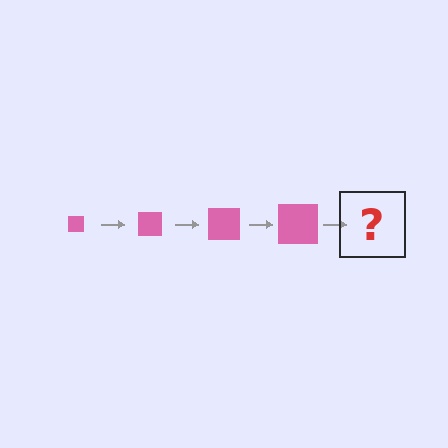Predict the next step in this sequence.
The next step is a pink square, larger than the previous one.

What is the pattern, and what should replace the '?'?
The pattern is that the square gets progressively larger each step. The '?' should be a pink square, larger than the previous one.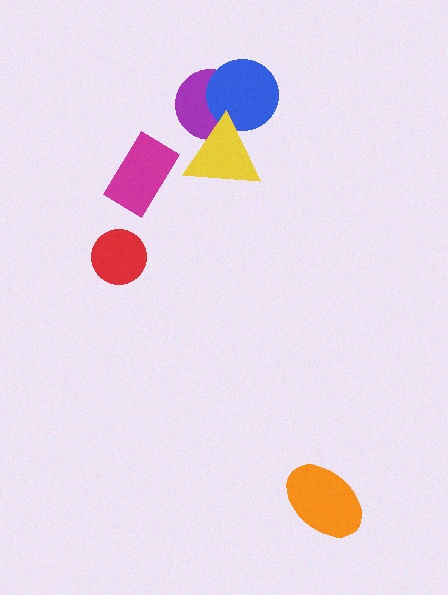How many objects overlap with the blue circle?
2 objects overlap with the blue circle.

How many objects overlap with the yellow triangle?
2 objects overlap with the yellow triangle.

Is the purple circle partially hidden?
Yes, it is partially covered by another shape.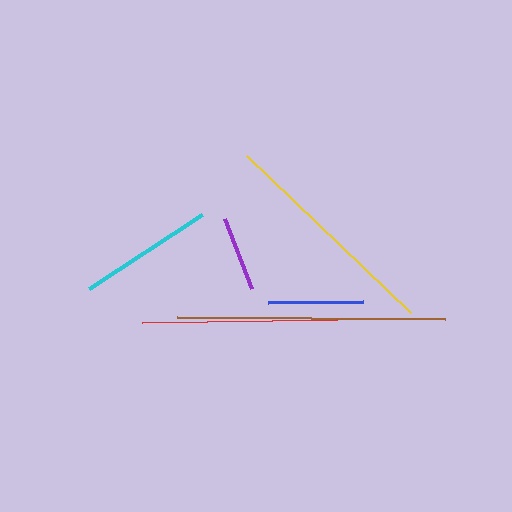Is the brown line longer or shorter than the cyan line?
The brown line is longer than the cyan line.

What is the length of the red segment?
The red segment is approximately 195 pixels long.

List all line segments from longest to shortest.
From longest to shortest: brown, yellow, red, cyan, blue, purple.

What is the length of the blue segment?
The blue segment is approximately 95 pixels long.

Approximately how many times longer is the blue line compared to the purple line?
The blue line is approximately 1.3 times the length of the purple line.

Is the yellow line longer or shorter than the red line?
The yellow line is longer than the red line.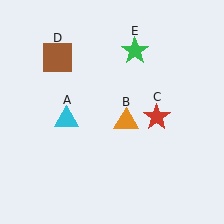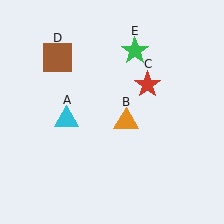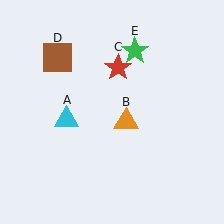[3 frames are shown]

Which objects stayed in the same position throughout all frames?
Cyan triangle (object A) and orange triangle (object B) and brown square (object D) and green star (object E) remained stationary.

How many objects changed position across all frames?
1 object changed position: red star (object C).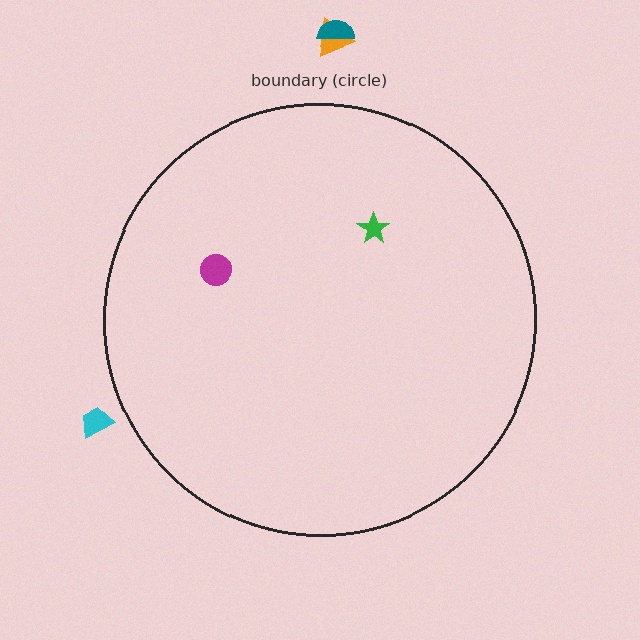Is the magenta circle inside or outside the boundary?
Inside.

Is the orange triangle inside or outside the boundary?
Outside.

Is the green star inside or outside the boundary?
Inside.